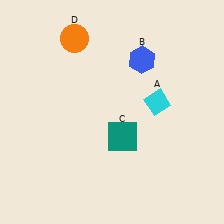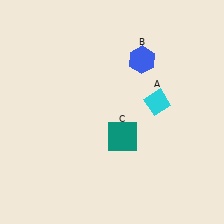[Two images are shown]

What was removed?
The orange circle (D) was removed in Image 2.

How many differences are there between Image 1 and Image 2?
There is 1 difference between the two images.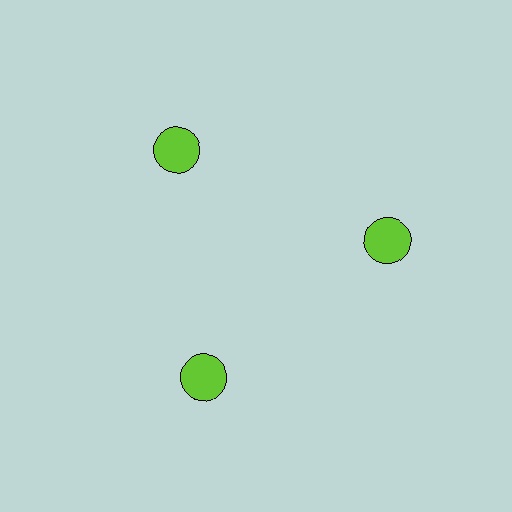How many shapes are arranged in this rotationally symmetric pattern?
There are 3 shapes, arranged in 3 groups of 1.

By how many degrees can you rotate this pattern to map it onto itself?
The pattern maps onto itself every 120 degrees of rotation.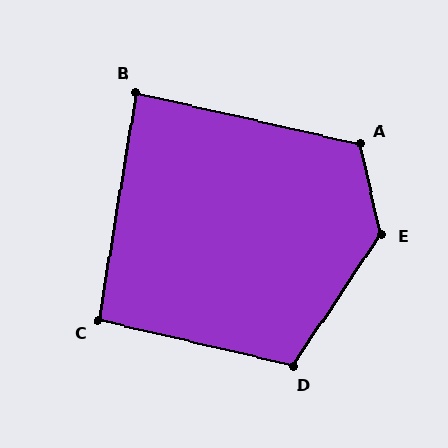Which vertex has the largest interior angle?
E, at approximately 133 degrees.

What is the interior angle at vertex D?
Approximately 111 degrees (obtuse).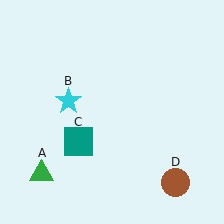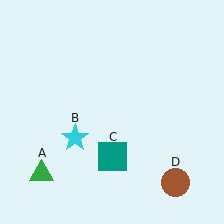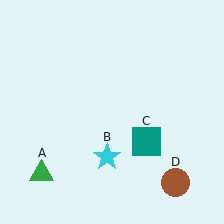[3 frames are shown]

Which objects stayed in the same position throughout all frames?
Green triangle (object A) and brown circle (object D) remained stationary.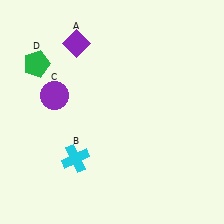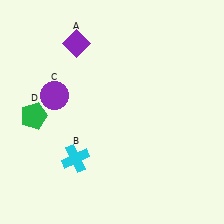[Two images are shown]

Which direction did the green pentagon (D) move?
The green pentagon (D) moved down.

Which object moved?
The green pentagon (D) moved down.